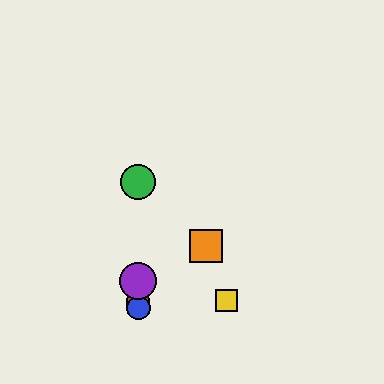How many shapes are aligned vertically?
4 shapes (the red circle, the blue circle, the green circle, the purple circle) are aligned vertically.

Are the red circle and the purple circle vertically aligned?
Yes, both are at x≈138.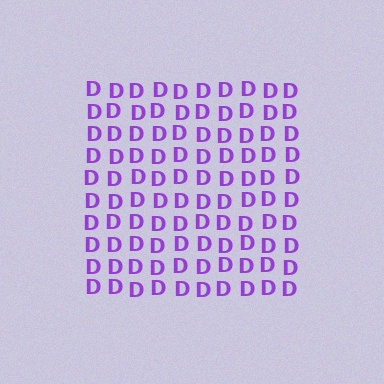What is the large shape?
The large shape is a square.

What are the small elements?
The small elements are letter D's.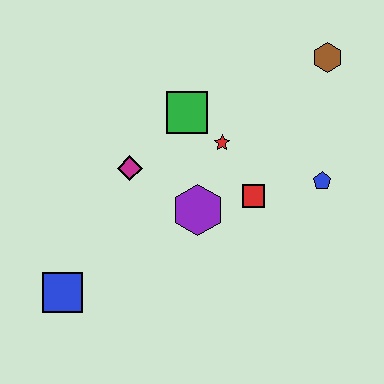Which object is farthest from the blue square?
The brown hexagon is farthest from the blue square.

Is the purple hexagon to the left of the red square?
Yes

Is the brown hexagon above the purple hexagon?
Yes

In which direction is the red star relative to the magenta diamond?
The red star is to the right of the magenta diamond.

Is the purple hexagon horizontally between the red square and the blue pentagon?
No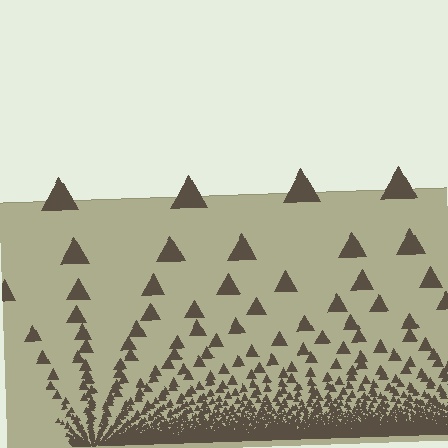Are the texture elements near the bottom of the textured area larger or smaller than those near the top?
Smaller. The gradient is inverted — elements near the bottom are smaller and denser.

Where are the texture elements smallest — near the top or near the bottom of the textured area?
Near the bottom.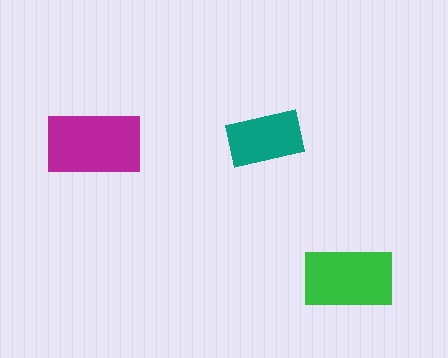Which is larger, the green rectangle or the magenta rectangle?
The magenta one.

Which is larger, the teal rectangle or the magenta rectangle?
The magenta one.